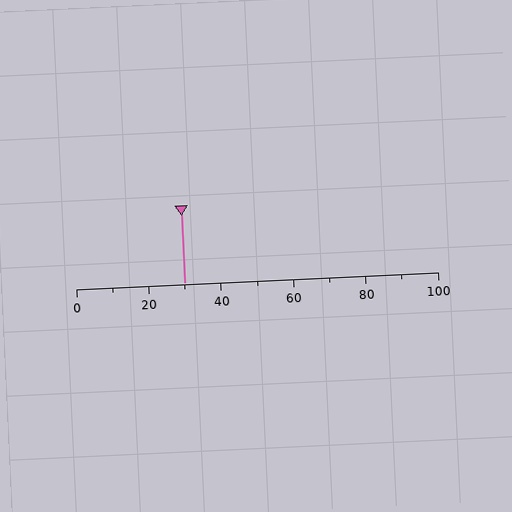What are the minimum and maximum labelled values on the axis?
The axis runs from 0 to 100.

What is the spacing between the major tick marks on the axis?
The major ticks are spaced 20 apart.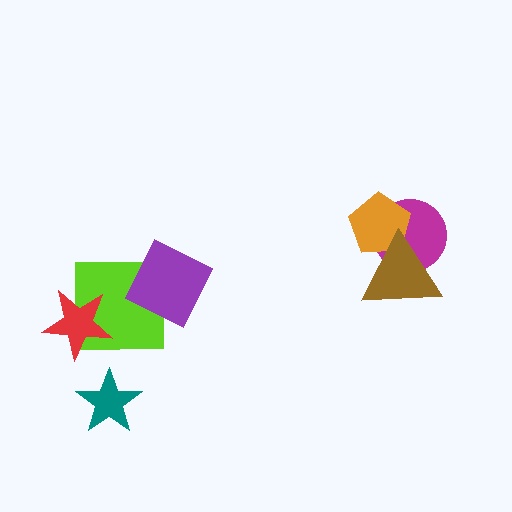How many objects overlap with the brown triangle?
2 objects overlap with the brown triangle.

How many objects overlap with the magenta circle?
2 objects overlap with the magenta circle.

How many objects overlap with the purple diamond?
1 object overlaps with the purple diamond.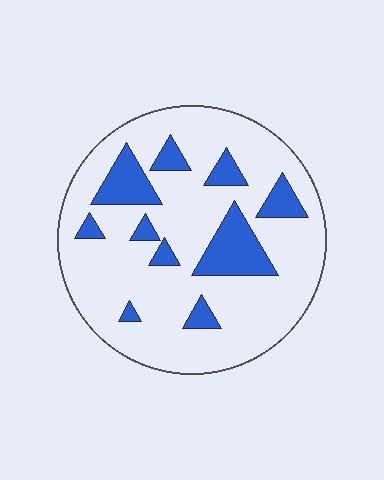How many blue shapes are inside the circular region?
10.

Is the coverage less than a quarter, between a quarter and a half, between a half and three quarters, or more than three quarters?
Less than a quarter.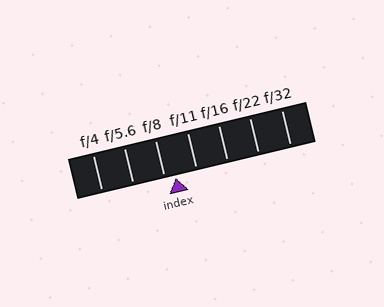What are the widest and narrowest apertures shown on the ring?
The widest aperture shown is f/4 and the narrowest is f/32.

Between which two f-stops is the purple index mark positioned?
The index mark is between f/8 and f/11.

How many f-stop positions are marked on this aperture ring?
There are 7 f-stop positions marked.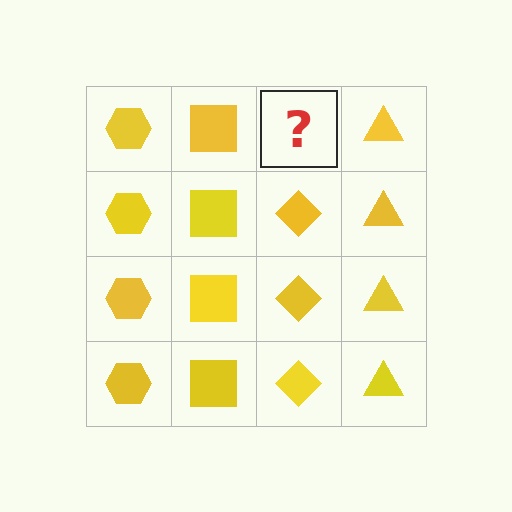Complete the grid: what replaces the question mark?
The question mark should be replaced with a yellow diamond.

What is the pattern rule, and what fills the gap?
The rule is that each column has a consistent shape. The gap should be filled with a yellow diamond.